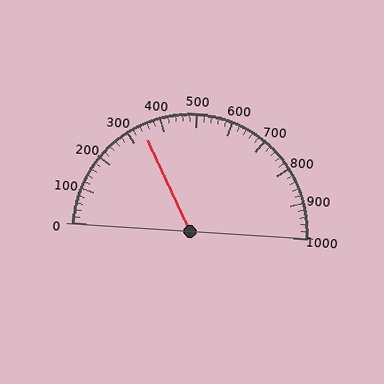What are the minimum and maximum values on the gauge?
The gauge ranges from 0 to 1000.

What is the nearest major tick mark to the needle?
The nearest major tick mark is 300.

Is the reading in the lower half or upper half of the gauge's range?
The reading is in the lower half of the range (0 to 1000).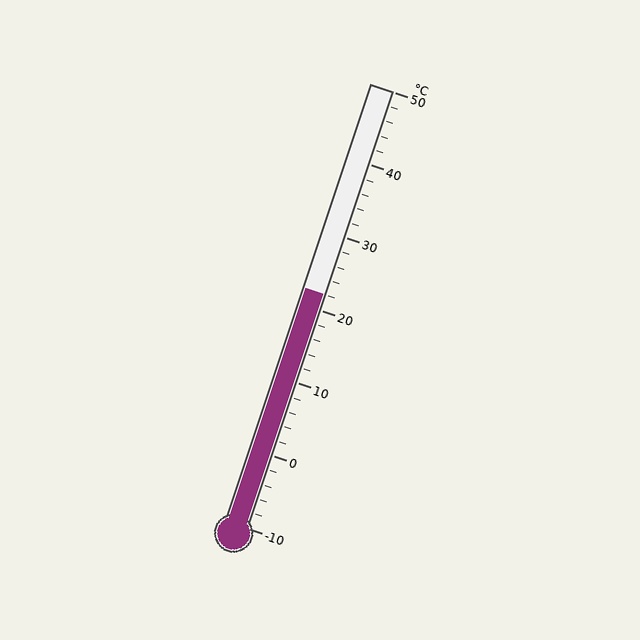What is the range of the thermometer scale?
The thermometer scale ranges from -10°C to 50°C.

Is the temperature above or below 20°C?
The temperature is above 20°C.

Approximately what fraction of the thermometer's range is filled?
The thermometer is filled to approximately 55% of its range.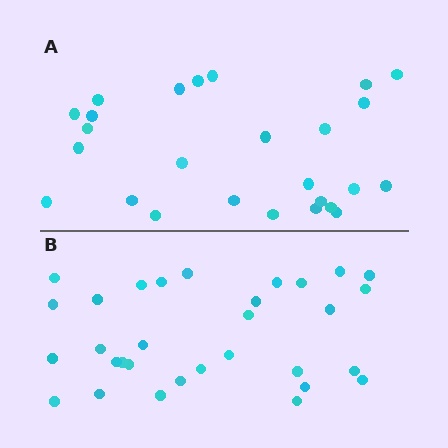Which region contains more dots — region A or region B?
Region B (the bottom region) has more dots.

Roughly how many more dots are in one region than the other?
Region B has about 5 more dots than region A.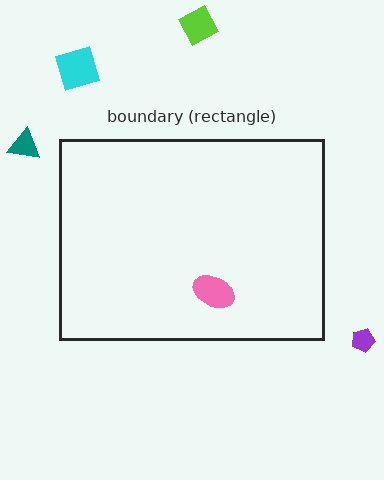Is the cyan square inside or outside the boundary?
Outside.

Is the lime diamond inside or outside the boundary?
Outside.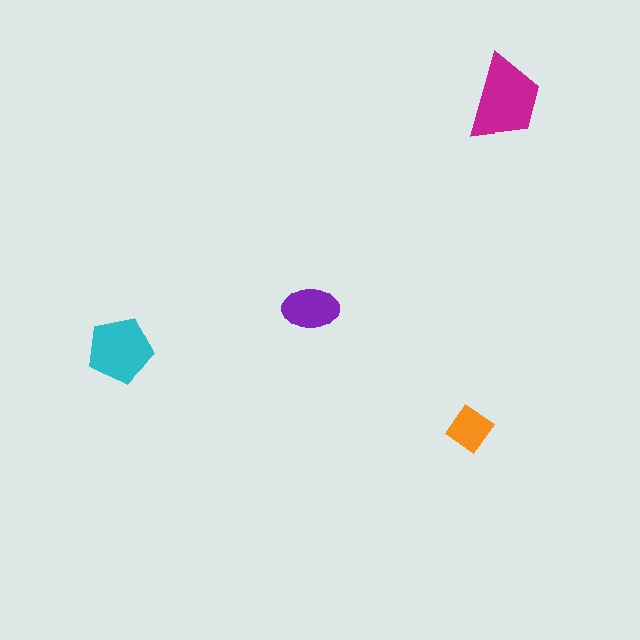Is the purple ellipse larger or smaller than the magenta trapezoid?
Smaller.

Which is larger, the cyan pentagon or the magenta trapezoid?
The magenta trapezoid.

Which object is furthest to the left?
The cyan pentagon is leftmost.